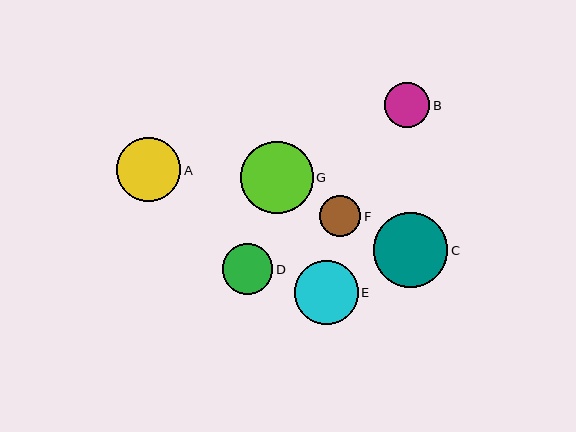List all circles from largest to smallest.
From largest to smallest: C, G, A, E, D, B, F.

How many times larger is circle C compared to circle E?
Circle C is approximately 1.2 times the size of circle E.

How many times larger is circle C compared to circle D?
Circle C is approximately 1.5 times the size of circle D.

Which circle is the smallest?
Circle F is the smallest with a size of approximately 41 pixels.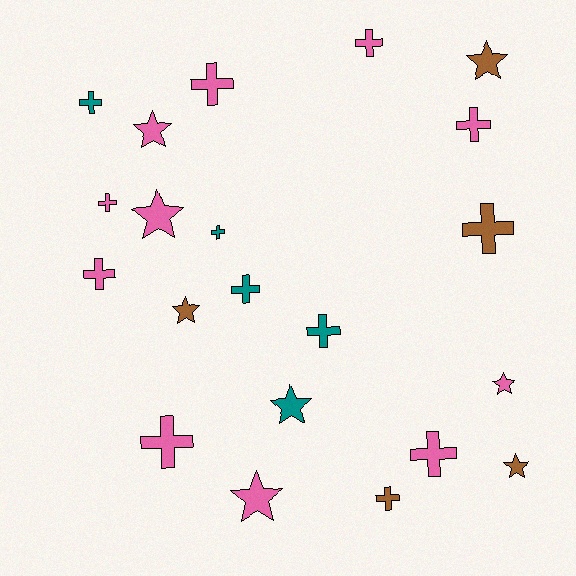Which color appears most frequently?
Pink, with 11 objects.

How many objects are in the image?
There are 21 objects.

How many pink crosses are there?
There are 7 pink crosses.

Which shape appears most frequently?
Cross, with 13 objects.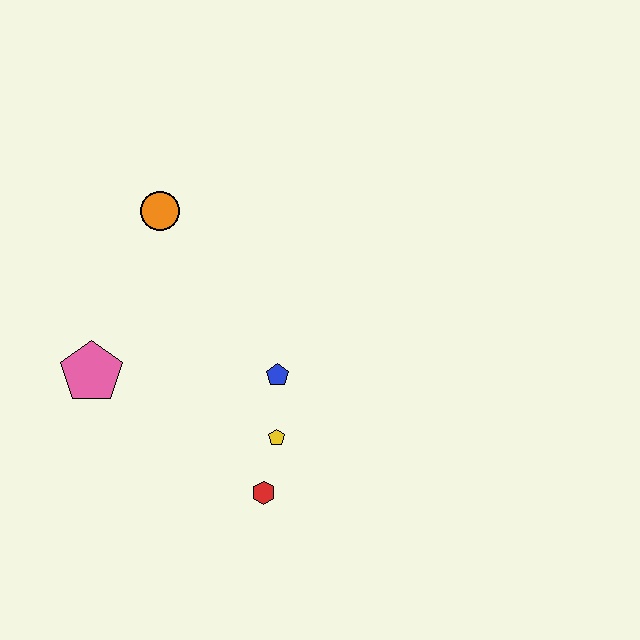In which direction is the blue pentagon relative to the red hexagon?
The blue pentagon is above the red hexagon.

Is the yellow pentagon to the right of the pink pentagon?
Yes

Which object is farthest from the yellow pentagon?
The orange circle is farthest from the yellow pentagon.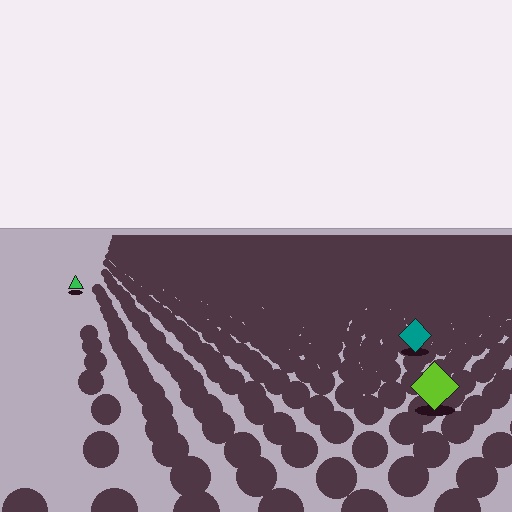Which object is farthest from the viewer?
The green triangle is farthest from the viewer. It appears smaller and the ground texture around it is denser.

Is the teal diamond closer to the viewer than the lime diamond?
No. The lime diamond is closer — you can tell from the texture gradient: the ground texture is coarser near it.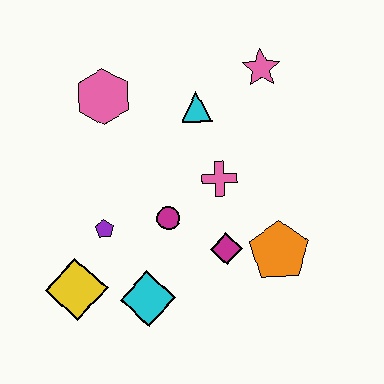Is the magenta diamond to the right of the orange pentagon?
No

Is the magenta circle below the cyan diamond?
No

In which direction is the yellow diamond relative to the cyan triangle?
The yellow diamond is below the cyan triangle.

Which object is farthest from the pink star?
The yellow diamond is farthest from the pink star.